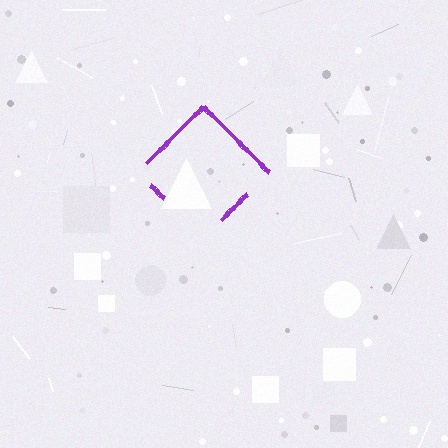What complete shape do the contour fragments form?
The contour fragments form a diamond.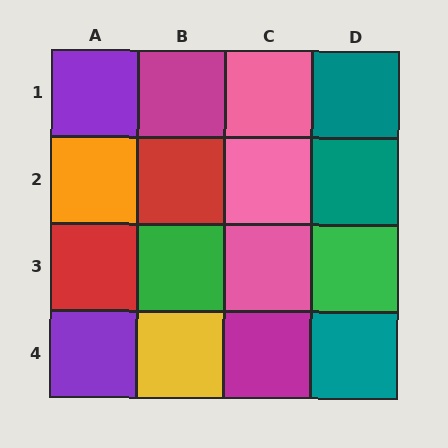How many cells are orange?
1 cell is orange.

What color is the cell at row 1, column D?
Teal.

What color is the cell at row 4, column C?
Magenta.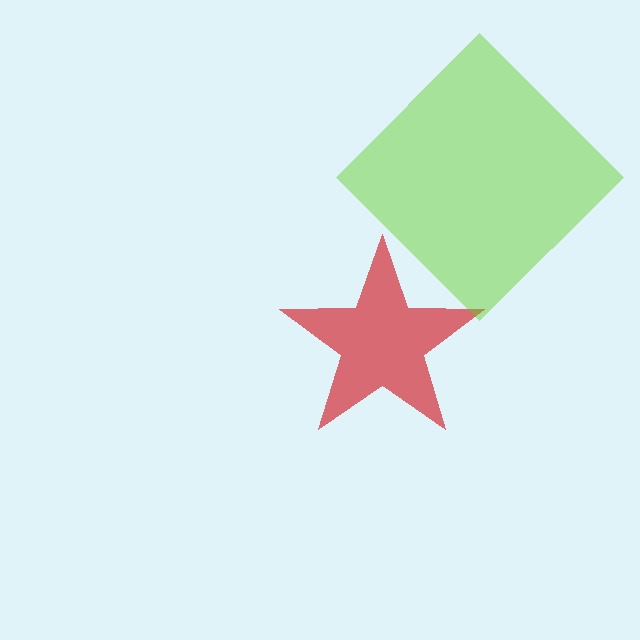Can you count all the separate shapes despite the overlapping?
Yes, there are 2 separate shapes.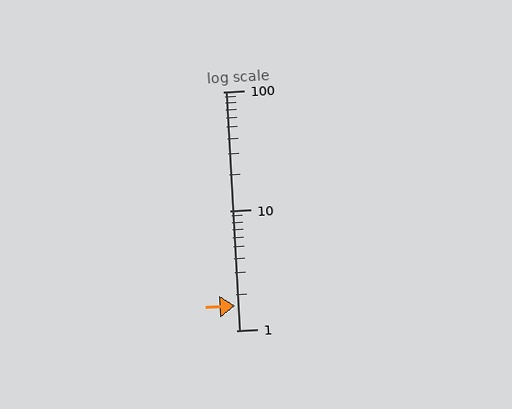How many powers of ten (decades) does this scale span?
The scale spans 2 decades, from 1 to 100.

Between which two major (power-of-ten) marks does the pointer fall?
The pointer is between 1 and 10.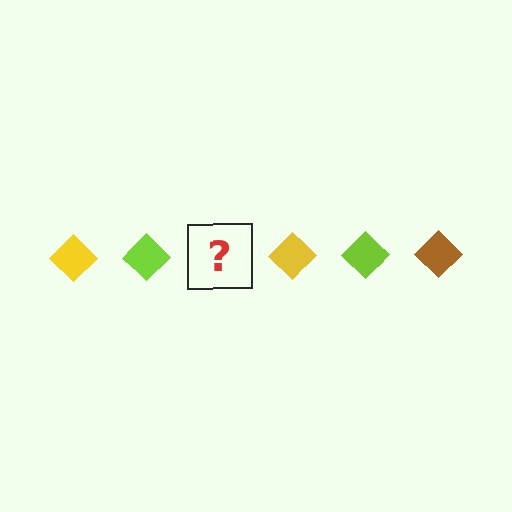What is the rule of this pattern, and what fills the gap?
The rule is that the pattern cycles through yellow, lime, brown diamonds. The gap should be filled with a brown diamond.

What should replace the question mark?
The question mark should be replaced with a brown diamond.